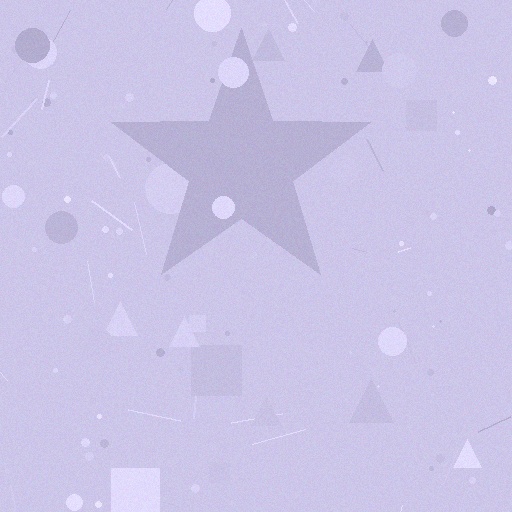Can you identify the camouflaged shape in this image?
The camouflaged shape is a star.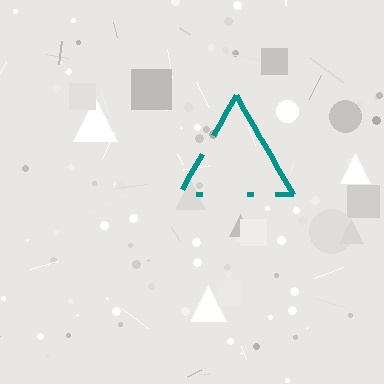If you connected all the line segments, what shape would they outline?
They would outline a triangle.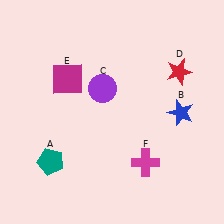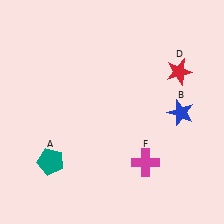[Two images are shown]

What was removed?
The magenta square (E), the purple circle (C) were removed in Image 2.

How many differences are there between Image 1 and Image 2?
There are 2 differences between the two images.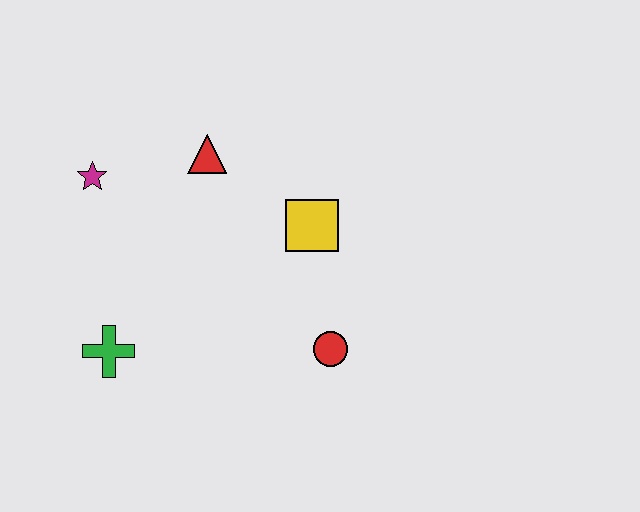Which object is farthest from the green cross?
The yellow square is farthest from the green cross.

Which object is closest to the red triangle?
The magenta star is closest to the red triangle.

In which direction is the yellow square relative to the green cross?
The yellow square is to the right of the green cross.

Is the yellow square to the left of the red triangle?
No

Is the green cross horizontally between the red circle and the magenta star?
Yes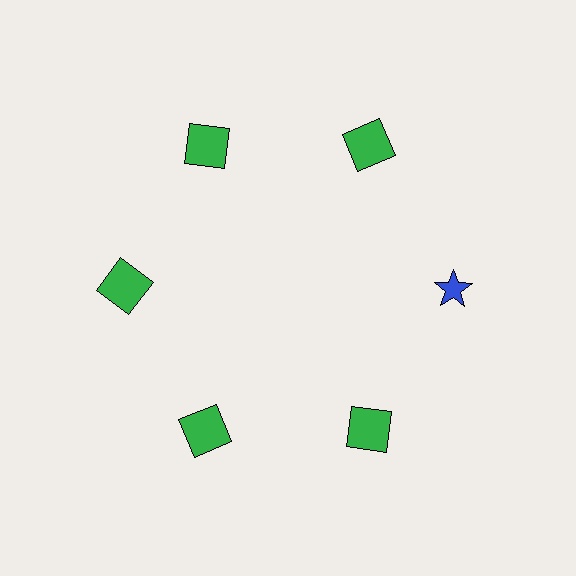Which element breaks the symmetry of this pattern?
The blue star at roughly the 3 o'clock position breaks the symmetry. All other shapes are green squares.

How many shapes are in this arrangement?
There are 6 shapes arranged in a ring pattern.